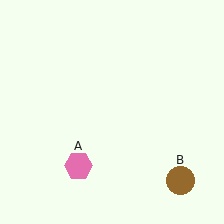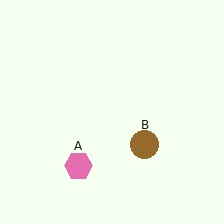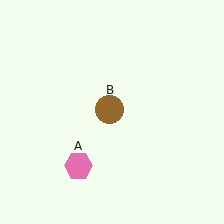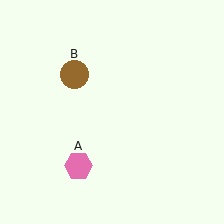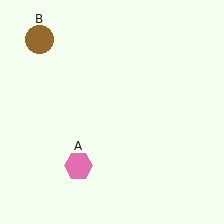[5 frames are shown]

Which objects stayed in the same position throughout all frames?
Pink hexagon (object A) remained stationary.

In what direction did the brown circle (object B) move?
The brown circle (object B) moved up and to the left.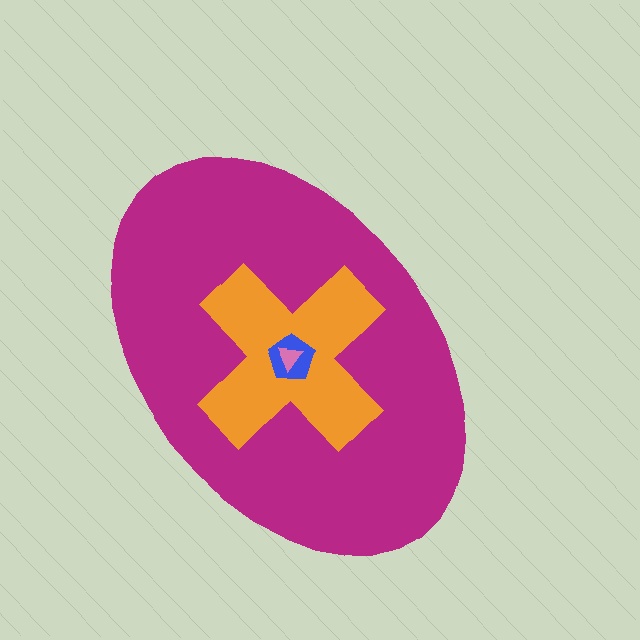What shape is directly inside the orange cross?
The blue pentagon.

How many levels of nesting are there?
4.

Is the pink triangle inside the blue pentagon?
Yes.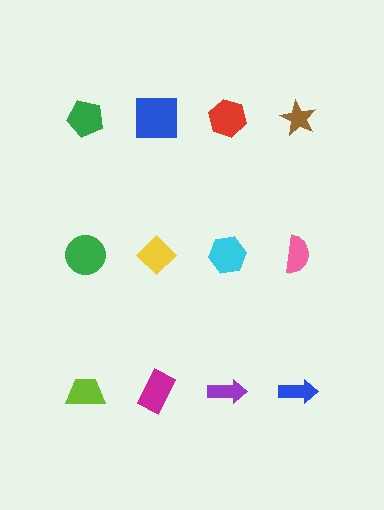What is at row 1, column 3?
A red hexagon.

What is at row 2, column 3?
A cyan hexagon.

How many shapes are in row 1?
4 shapes.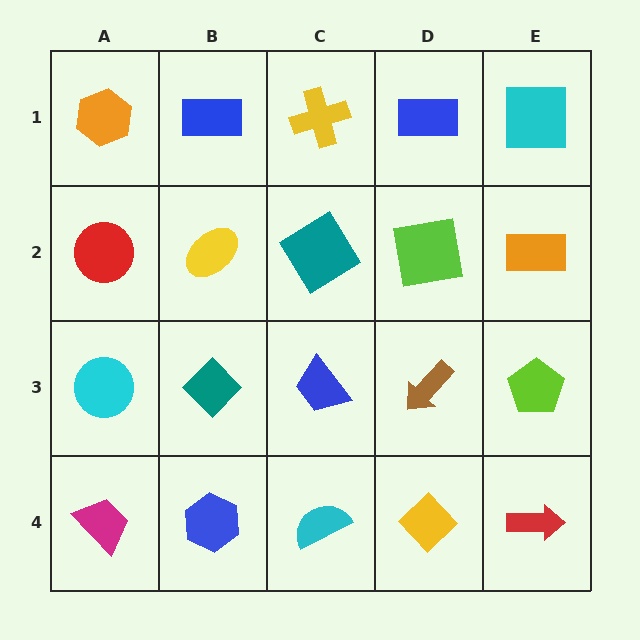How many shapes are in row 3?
5 shapes.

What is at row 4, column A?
A magenta trapezoid.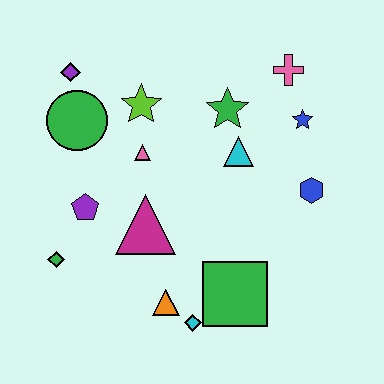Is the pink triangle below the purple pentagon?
No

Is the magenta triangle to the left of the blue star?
Yes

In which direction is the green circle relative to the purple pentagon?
The green circle is above the purple pentagon.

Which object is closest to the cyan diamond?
The orange triangle is closest to the cyan diamond.